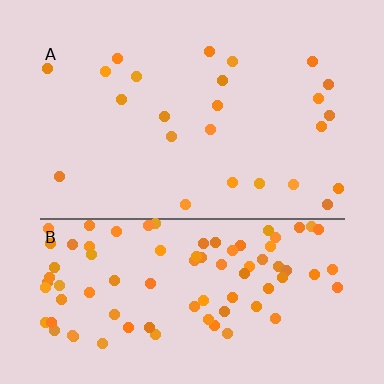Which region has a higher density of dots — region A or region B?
B (the bottom).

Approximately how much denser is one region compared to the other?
Approximately 3.7× — region B over region A.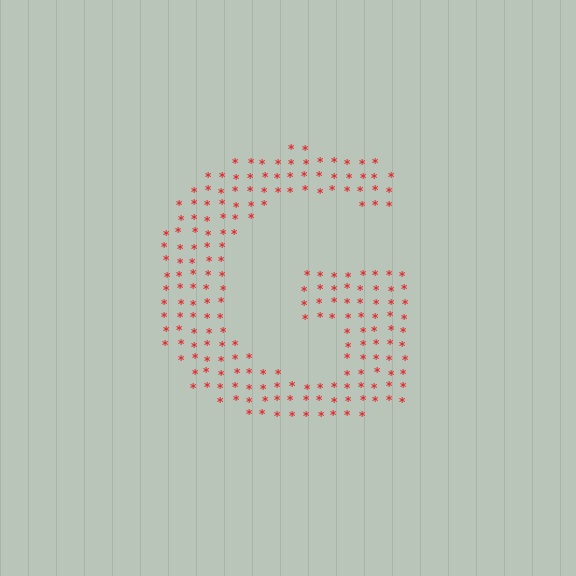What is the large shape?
The large shape is the letter G.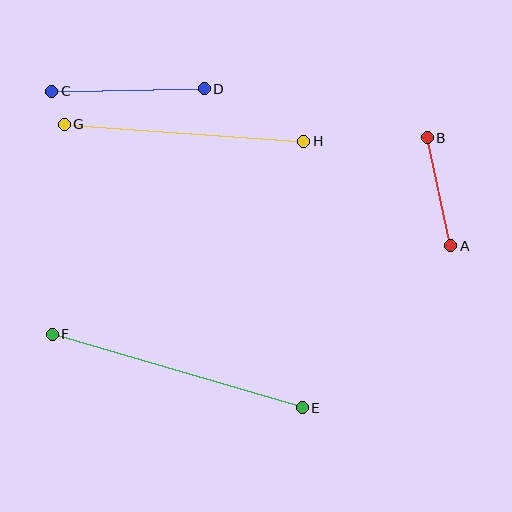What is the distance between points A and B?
The distance is approximately 111 pixels.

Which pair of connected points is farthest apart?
Points E and F are farthest apart.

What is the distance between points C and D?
The distance is approximately 153 pixels.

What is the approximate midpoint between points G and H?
The midpoint is at approximately (184, 133) pixels.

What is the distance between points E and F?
The distance is approximately 261 pixels.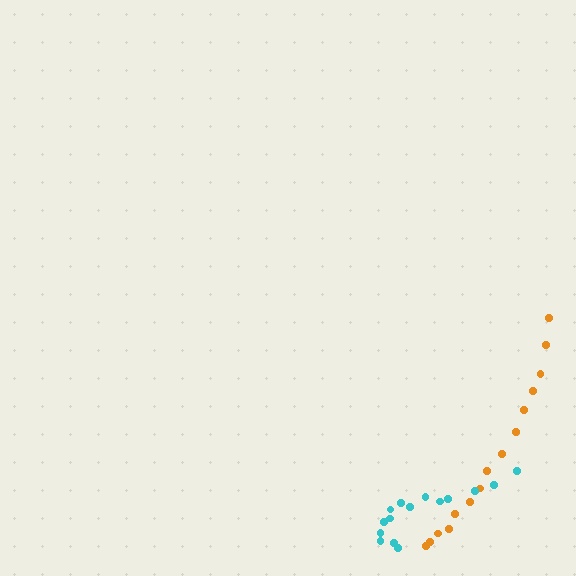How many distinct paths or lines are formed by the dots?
There are 2 distinct paths.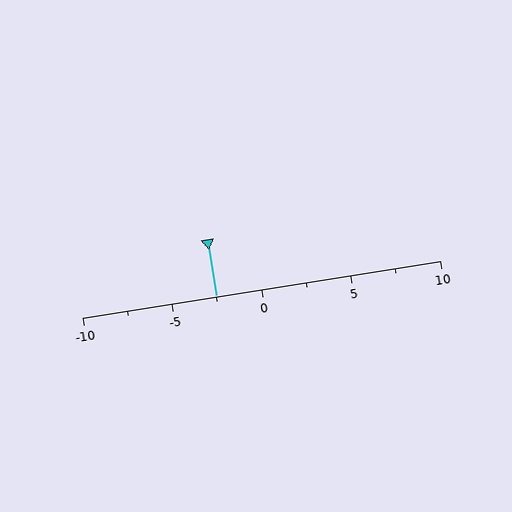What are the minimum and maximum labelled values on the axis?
The axis runs from -10 to 10.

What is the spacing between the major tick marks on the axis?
The major ticks are spaced 5 apart.